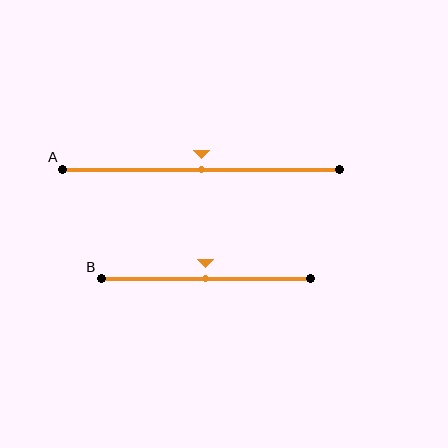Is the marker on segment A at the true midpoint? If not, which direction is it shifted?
Yes, the marker on segment A is at the true midpoint.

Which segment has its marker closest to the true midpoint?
Segment A has its marker closest to the true midpoint.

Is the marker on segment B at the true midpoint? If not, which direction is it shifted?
Yes, the marker on segment B is at the true midpoint.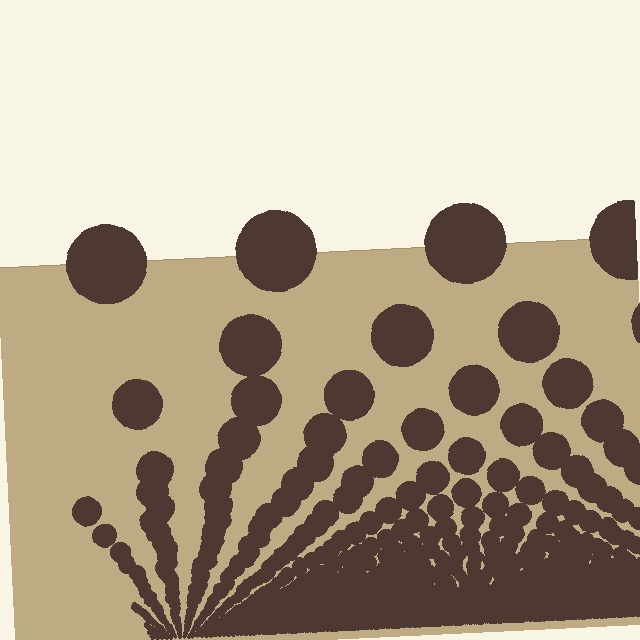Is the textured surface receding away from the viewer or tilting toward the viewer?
The surface appears to tilt toward the viewer. Texture elements get larger and sparser toward the top.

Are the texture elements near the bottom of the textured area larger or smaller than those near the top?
Smaller. The gradient is inverted — elements near the bottom are smaller and denser.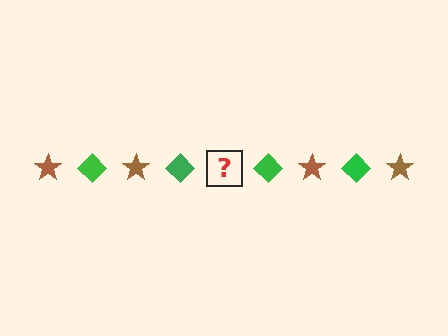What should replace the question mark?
The question mark should be replaced with a brown star.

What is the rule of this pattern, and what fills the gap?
The rule is that the pattern alternates between brown star and green diamond. The gap should be filled with a brown star.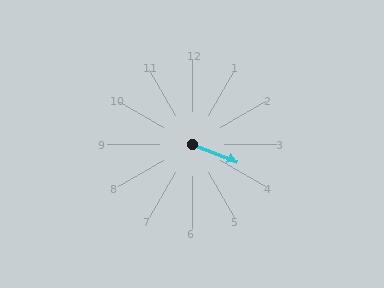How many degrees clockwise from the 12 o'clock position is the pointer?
Approximately 111 degrees.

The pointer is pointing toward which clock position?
Roughly 4 o'clock.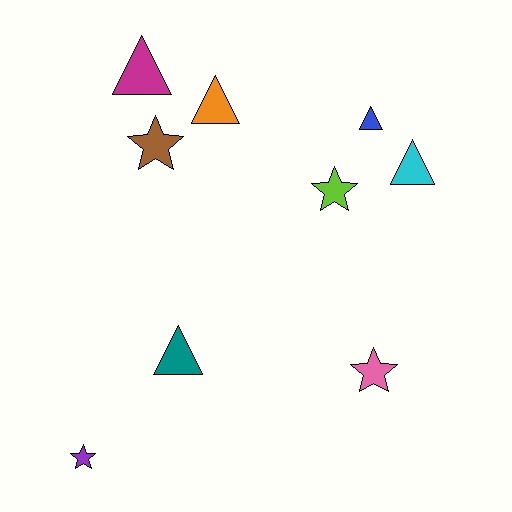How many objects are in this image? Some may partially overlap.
There are 9 objects.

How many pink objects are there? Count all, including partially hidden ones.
There is 1 pink object.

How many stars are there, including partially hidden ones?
There are 4 stars.